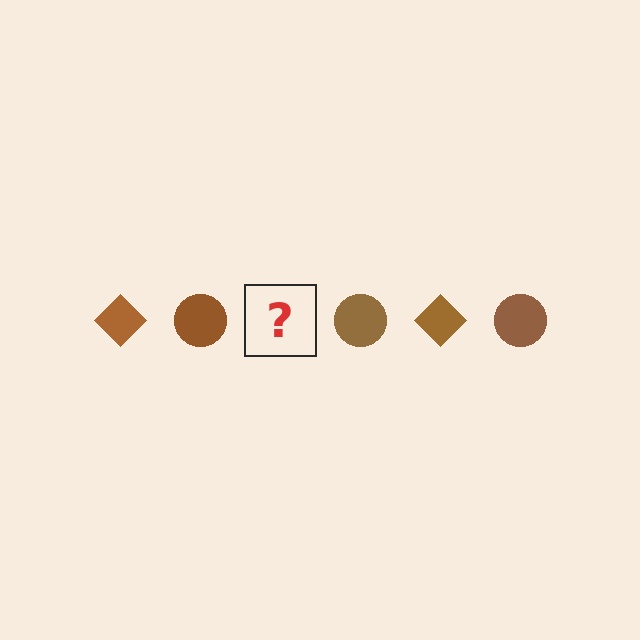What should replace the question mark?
The question mark should be replaced with a brown diamond.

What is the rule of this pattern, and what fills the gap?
The rule is that the pattern cycles through diamond, circle shapes in brown. The gap should be filled with a brown diamond.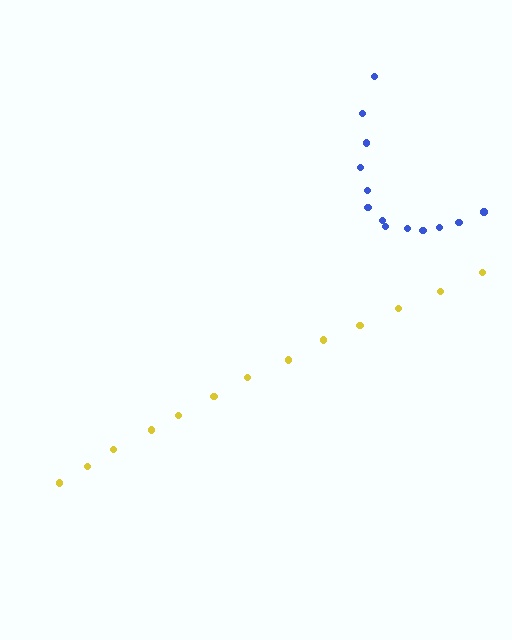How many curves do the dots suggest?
There are 2 distinct paths.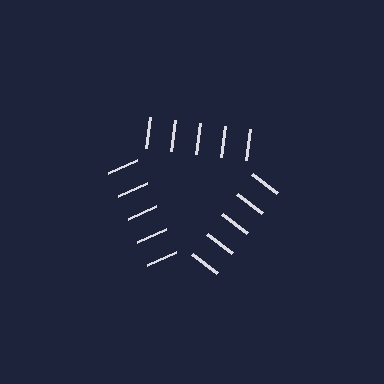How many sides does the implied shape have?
3 sides — the line-ends trace a triangle.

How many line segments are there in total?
15 — 5 along each of the 3 edges.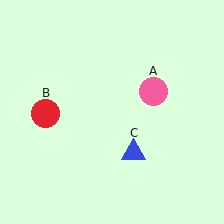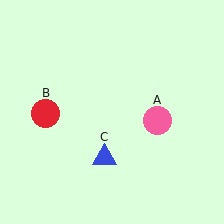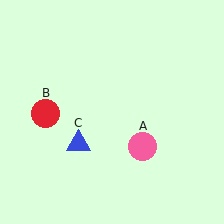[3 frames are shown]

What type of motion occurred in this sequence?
The pink circle (object A), blue triangle (object C) rotated clockwise around the center of the scene.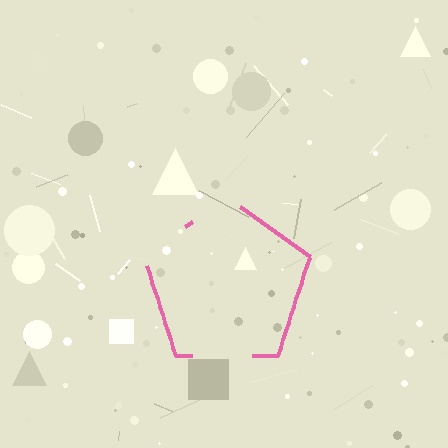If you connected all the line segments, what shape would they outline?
They would outline a pentagon.